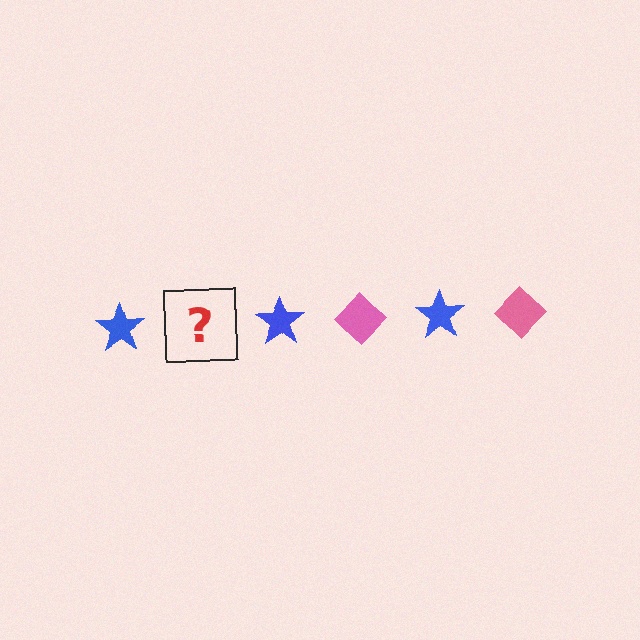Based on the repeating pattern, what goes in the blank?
The blank should be a pink diamond.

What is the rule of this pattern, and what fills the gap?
The rule is that the pattern alternates between blue star and pink diamond. The gap should be filled with a pink diamond.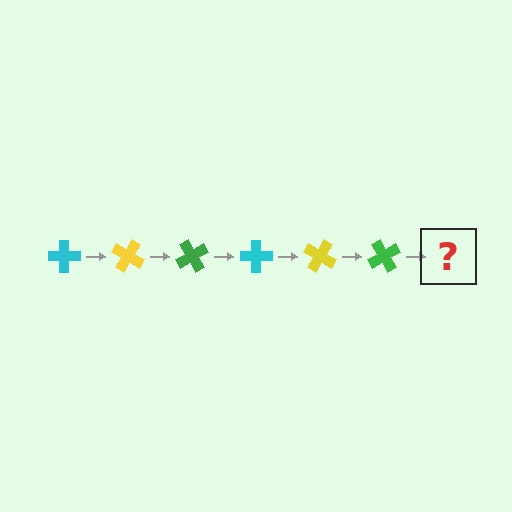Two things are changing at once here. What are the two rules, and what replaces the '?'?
The two rules are that it rotates 30 degrees each step and the color cycles through cyan, yellow, and green. The '?' should be a cyan cross, rotated 180 degrees from the start.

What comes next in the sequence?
The next element should be a cyan cross, rotated 180 degrees from the start.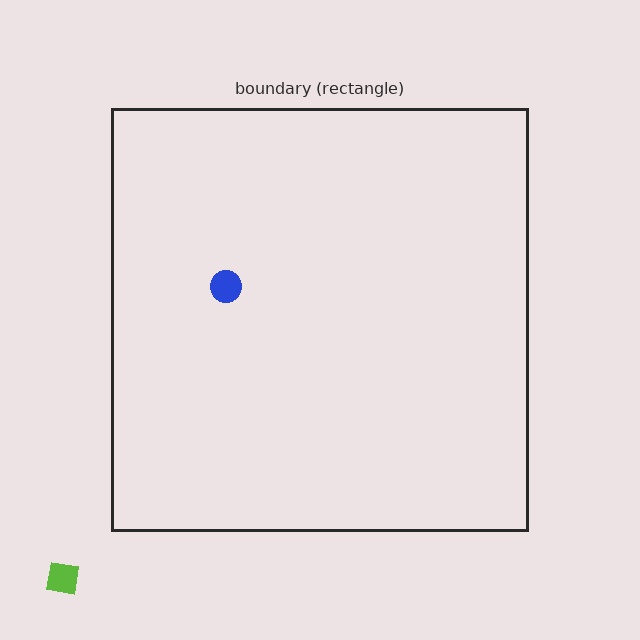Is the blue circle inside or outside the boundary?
Inside.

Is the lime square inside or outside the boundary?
Outside.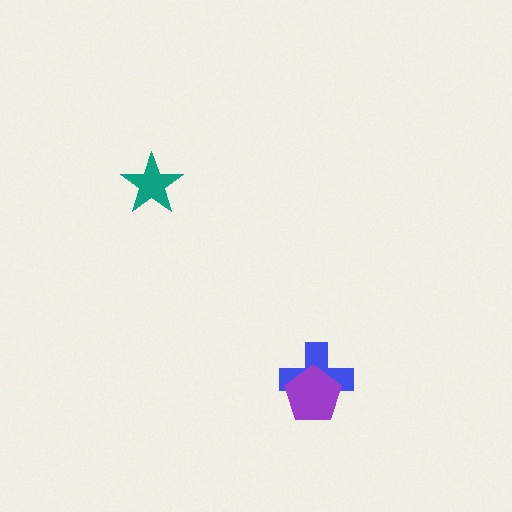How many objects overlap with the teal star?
0 objects overlap with the teal star.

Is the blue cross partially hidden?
Yes, it is partially covered by another shape.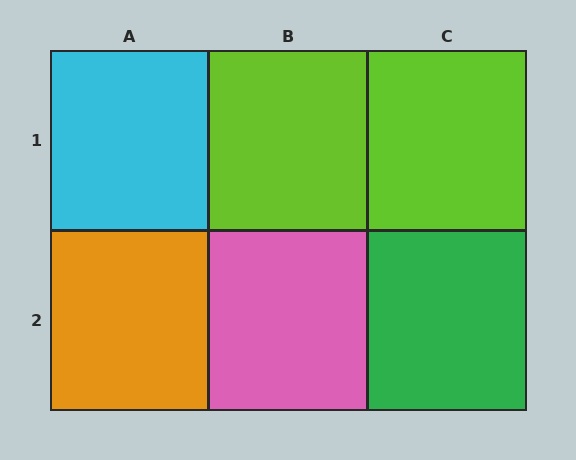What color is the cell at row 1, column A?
Cyan.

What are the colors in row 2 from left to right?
Orange, pink, green.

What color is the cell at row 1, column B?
Lime.